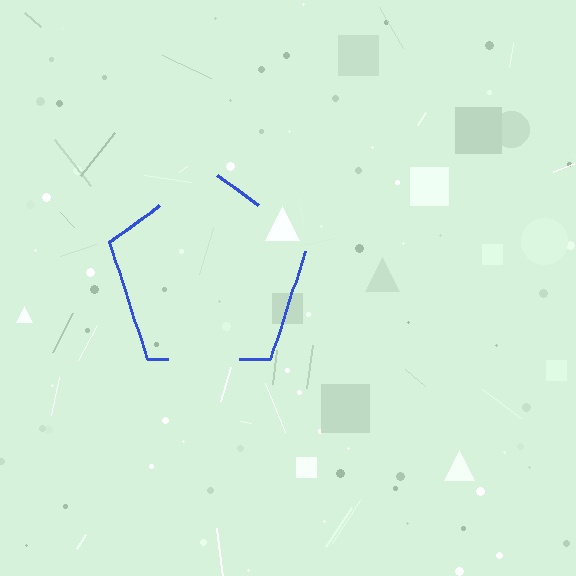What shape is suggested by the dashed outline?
The dashed outline suggests a pentagon.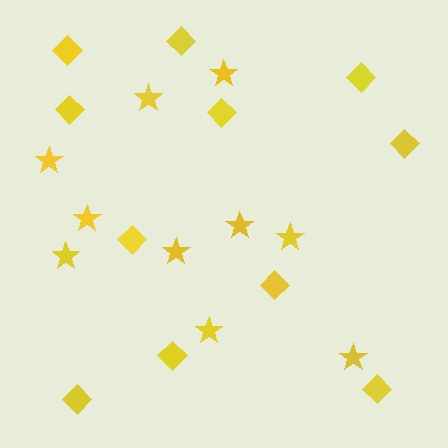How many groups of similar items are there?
There are 2 groups: one group of diamonds (11) and one group of stars (10).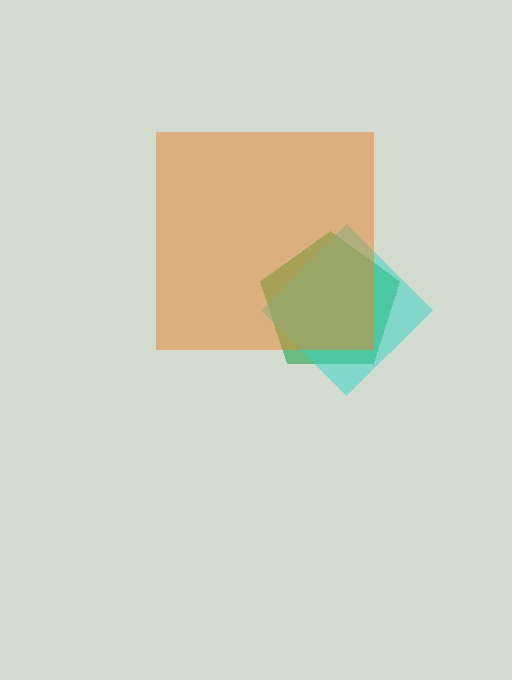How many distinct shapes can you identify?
There are 3 distinct shapes: a green pentagon, a cyan diamond, an orange square.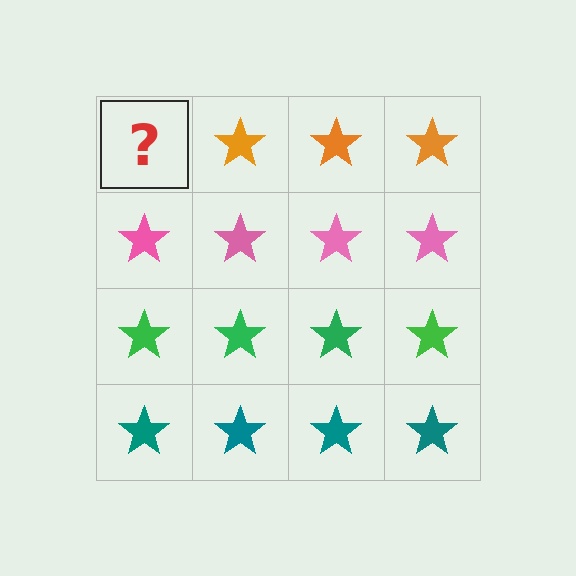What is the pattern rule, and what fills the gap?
The rule is that each row has a consistent color. The gap should be filled with an orange star.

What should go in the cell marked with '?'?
The missing cell should contain an orange star.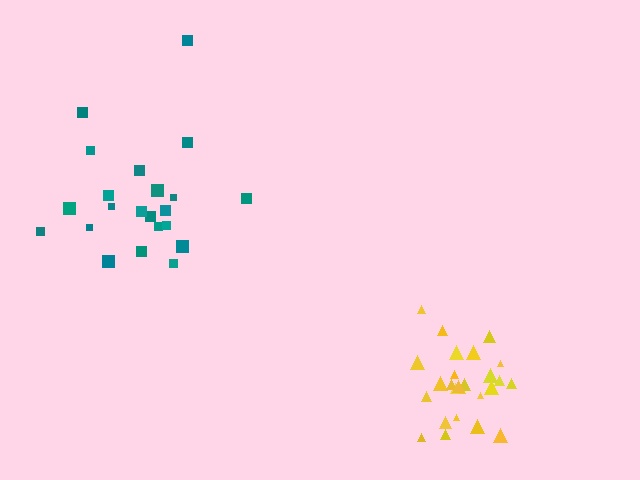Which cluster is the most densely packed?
Yellow.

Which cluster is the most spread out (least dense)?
Teal.